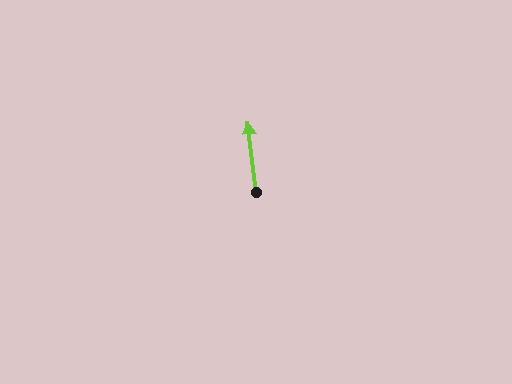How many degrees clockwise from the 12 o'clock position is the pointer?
Approximately 354 degrees.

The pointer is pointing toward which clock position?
Roughly 12 o'clock.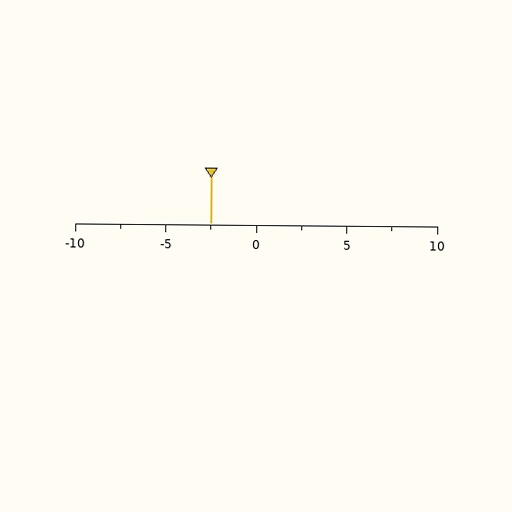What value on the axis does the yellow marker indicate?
The marker indicates approximately -2.5.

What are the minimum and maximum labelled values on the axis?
The axis runs from -10 to 10.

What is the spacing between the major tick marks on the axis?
The major ticks are spaced 5 apart.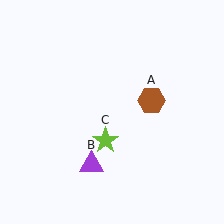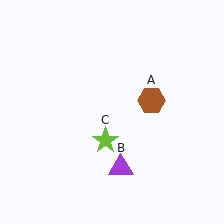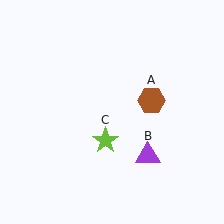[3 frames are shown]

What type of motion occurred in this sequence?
The purple triangle (object B) rotated counterclockwise around the center of the scene.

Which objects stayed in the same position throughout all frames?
Brown hexagon (object A) and lime star (object C) remained stationary.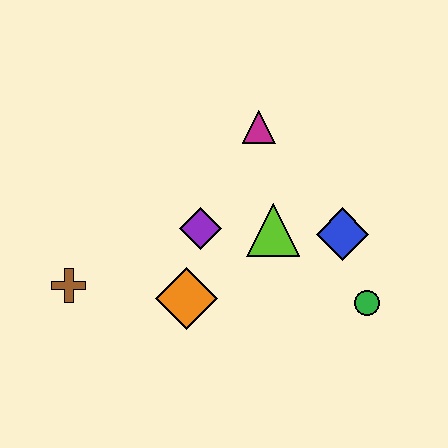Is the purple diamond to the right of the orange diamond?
Yes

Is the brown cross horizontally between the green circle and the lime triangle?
No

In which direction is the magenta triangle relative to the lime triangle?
The magenta triangle is above the lime triangle.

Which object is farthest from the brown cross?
The green circle is farthest from the brown cross.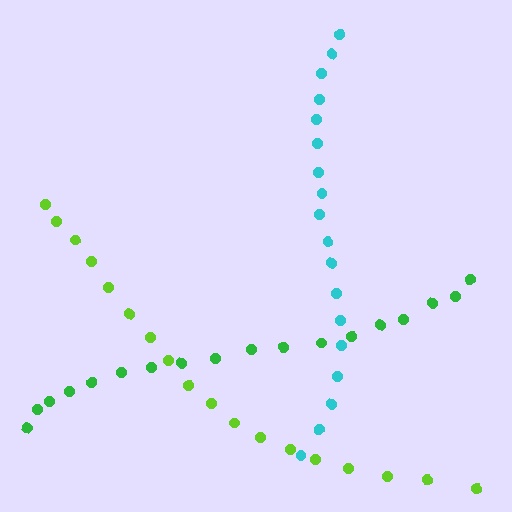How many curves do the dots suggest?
There are 3 distinct paths.